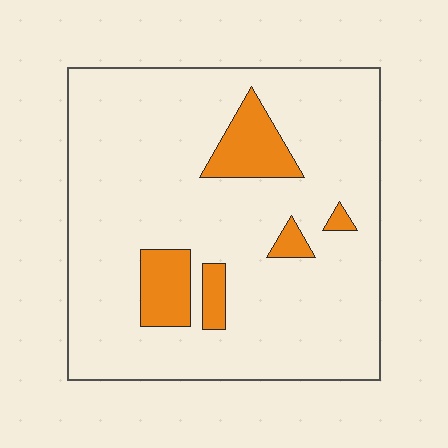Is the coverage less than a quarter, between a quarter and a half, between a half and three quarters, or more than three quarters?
Less than a quarter.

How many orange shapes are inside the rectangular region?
5.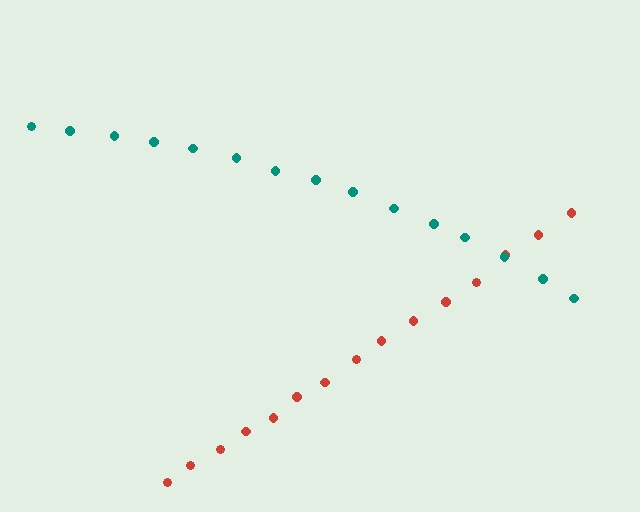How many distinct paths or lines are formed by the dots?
There are 2 distinct paths.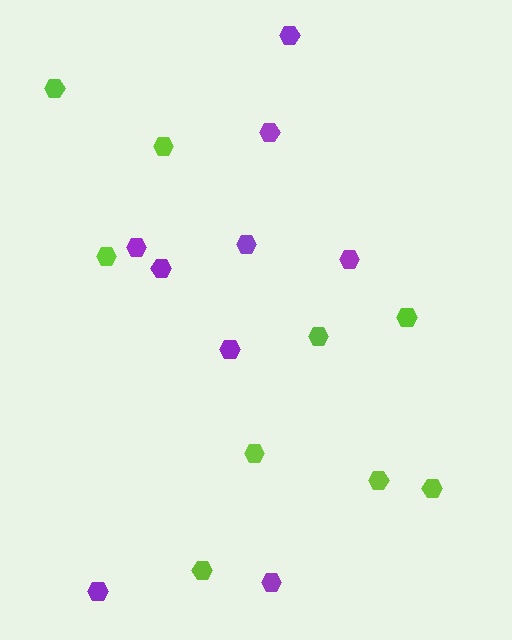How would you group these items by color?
There are 2 groups: one group of lime hexagons (9) and one group of purple hexagons (9).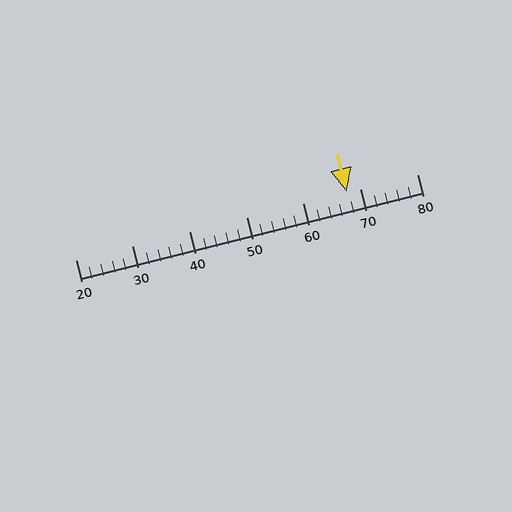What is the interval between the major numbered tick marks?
The major tick marks are spaced 10 units apart.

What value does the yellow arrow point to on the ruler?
The yellow arrow points to approximately 68.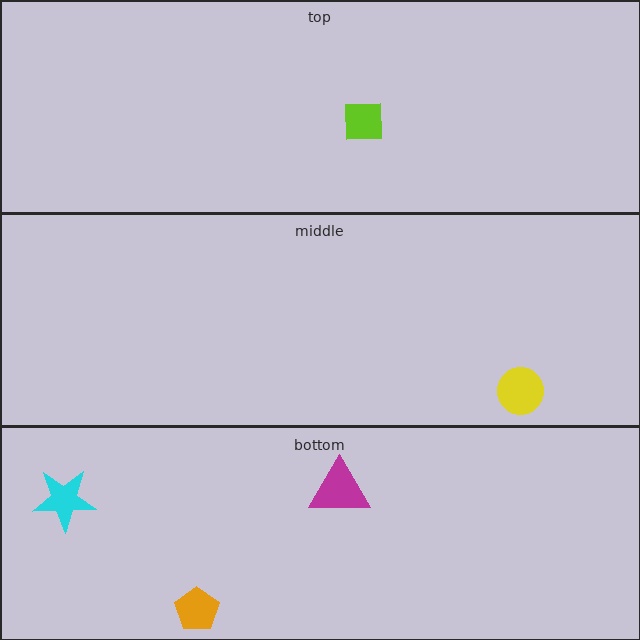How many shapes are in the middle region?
1.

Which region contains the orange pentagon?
The bottom region.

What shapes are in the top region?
The lime square.